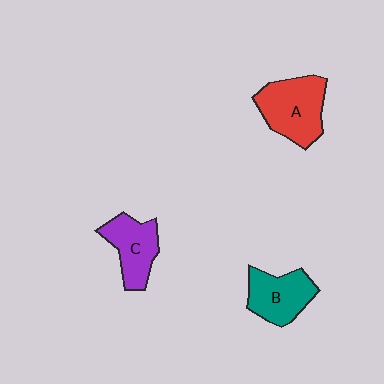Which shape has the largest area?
Shape A (red).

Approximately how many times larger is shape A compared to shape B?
Approximately 1.3 times.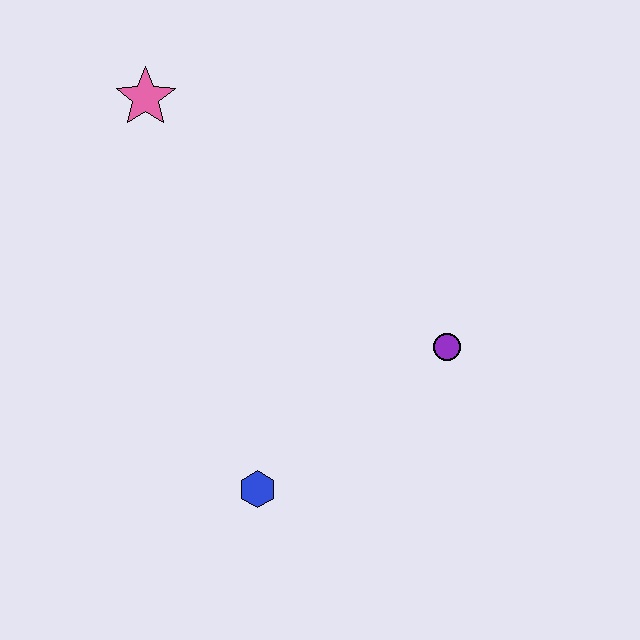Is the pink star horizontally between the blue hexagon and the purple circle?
No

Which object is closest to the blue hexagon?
The purple circle is closest to the blue hexagon.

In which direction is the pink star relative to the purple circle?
The pink star is to the left of the purple circle.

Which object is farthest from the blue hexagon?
The pink star is farthest from the blue hexagon.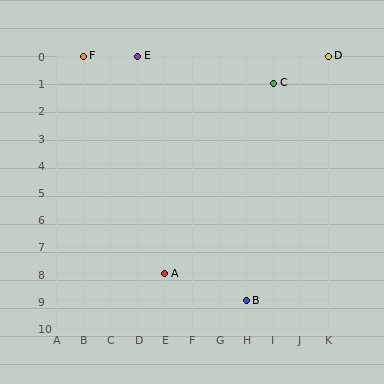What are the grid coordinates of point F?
Point F is at grid coordinates (B, 0).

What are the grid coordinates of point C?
Point C is at grid coordinates (I, 1).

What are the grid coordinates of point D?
Point D is at grid coordinates (K, 0).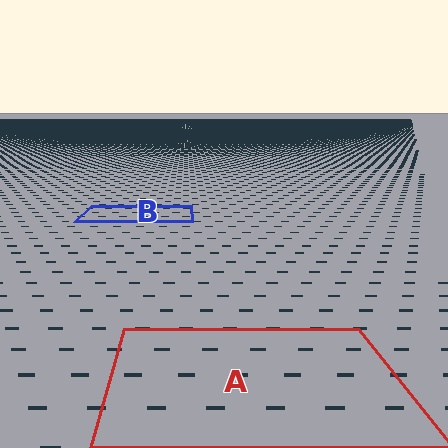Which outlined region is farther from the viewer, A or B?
Region B is farther from the viewer — the texture elements inside it appear smaller and more densely packed.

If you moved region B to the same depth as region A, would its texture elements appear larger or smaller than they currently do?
They would appear larger. At a closer depth, the same texture elements are projected at a bigger on-screen size.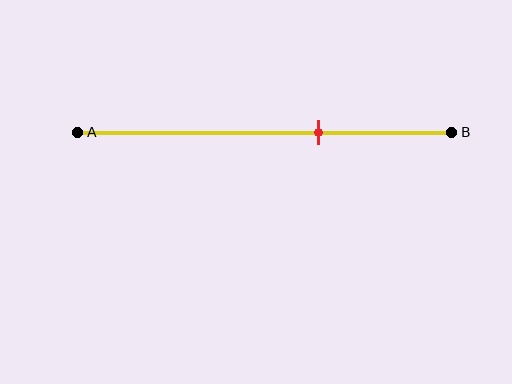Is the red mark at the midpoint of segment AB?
No, the mark is at about 65% from A, not at the 50% midpoint.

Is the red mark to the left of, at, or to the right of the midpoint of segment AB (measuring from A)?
The red mark is to the right of the midpoint of segment AB.